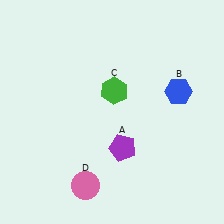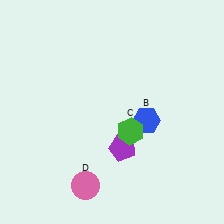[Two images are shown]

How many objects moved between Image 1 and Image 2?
2 objects moved between the two images.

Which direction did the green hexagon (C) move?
The green hexagon (C) moved down.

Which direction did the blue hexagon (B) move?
The blue hexagon (B) moved left.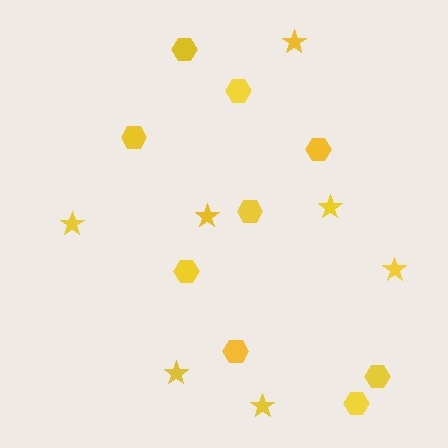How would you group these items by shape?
There are 2 groups: one group of stars (7) and one group of hexagons (9).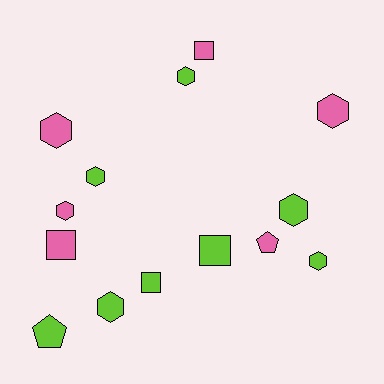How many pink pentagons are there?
There is 1 pink pentagon.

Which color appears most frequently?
Lime, with 8 objects.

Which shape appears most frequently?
Hexagon, with 8 objects.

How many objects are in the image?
There are 14 objects.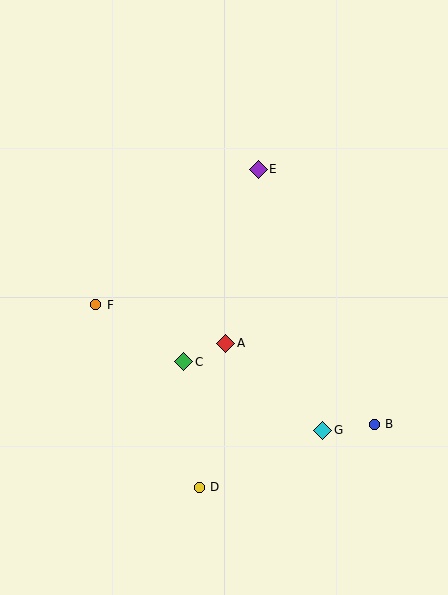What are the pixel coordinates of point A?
Point A is at (226, 343).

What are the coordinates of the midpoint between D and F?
The midpoint between D and F is at (148, 396).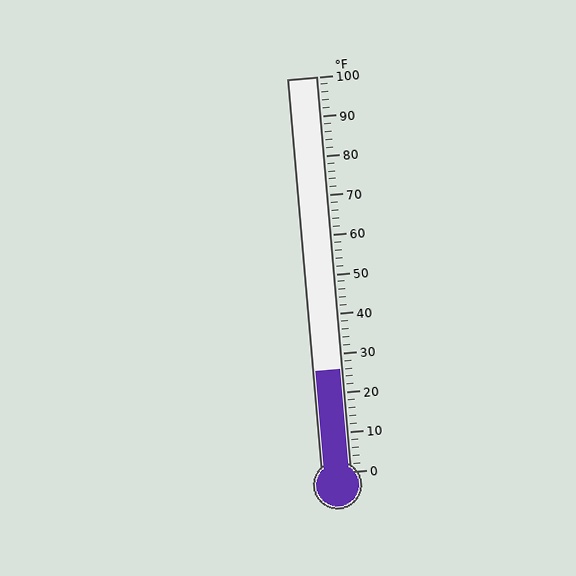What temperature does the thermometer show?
The thermometer shows approximately 26°F.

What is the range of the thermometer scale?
The thermometer scale ranges from 0°F to 100°F.